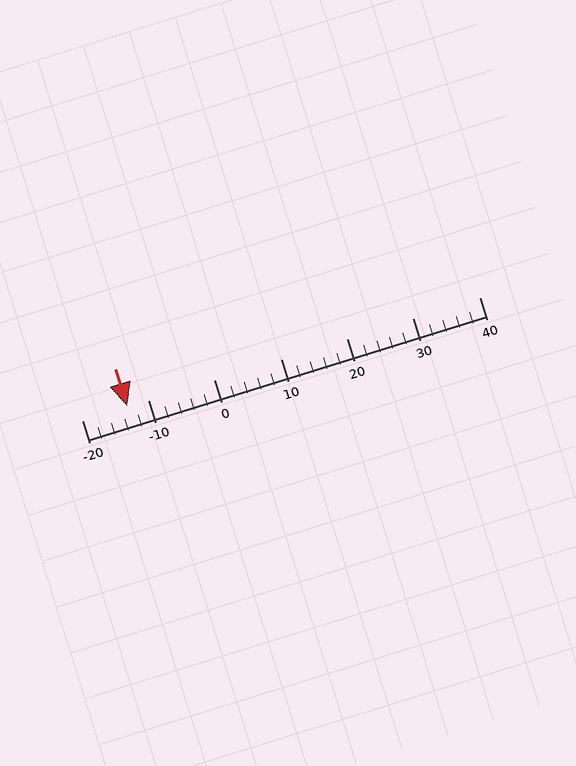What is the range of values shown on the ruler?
The ruler shows values from -20 to 40.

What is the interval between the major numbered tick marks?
The major tick marks are spaced 10 units apart.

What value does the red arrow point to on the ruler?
The red arrow points to approximately -13.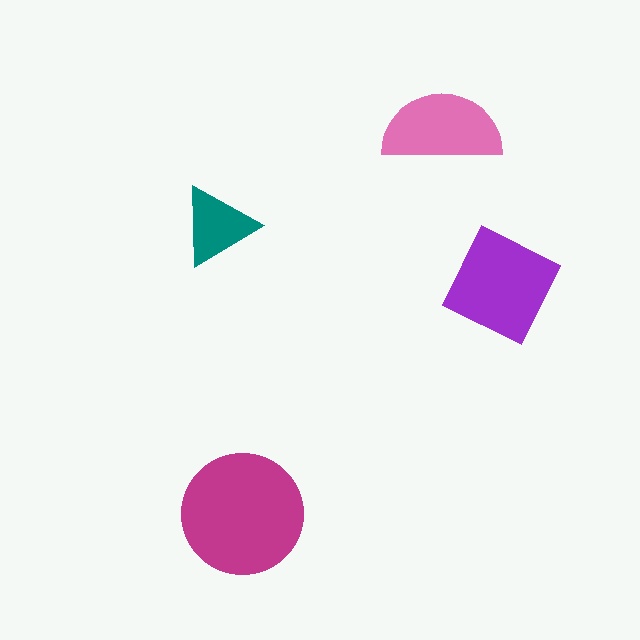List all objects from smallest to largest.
The teal triangle, the pink semicircle, the purple diamond, the magenta circle.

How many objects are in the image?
There are 4 objects in the image.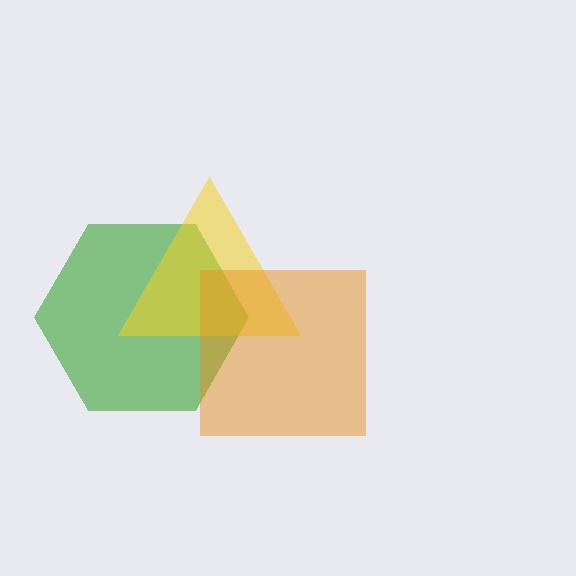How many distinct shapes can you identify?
There are 3 distinct shapes: a green hexagon, a yellow triangle, an orange square.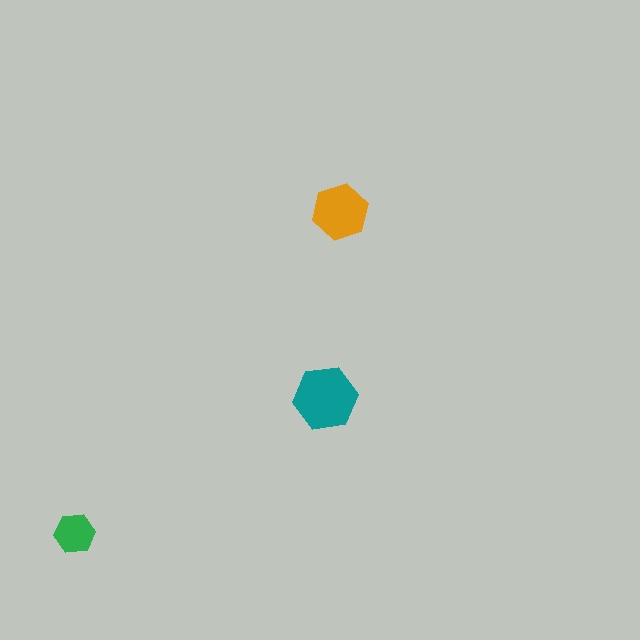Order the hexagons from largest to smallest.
the teal one, the orange one, the green one.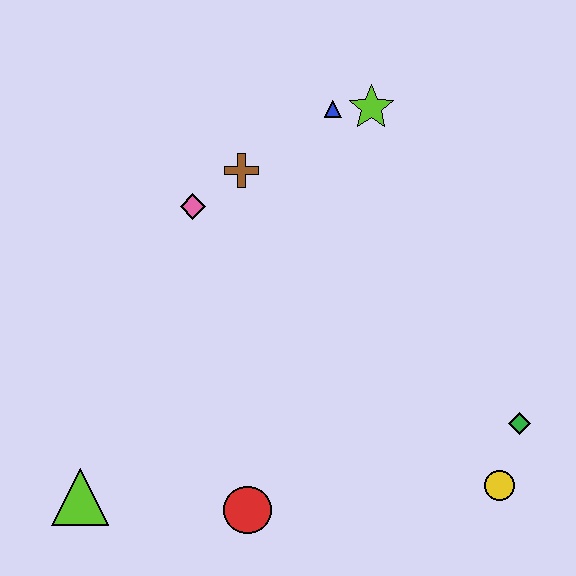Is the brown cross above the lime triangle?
Yes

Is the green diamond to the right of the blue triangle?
Yes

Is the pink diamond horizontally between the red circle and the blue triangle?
No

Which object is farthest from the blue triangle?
The lime triangle is farthest from the blue triangle.